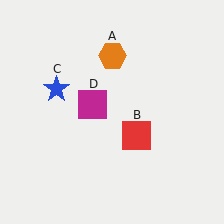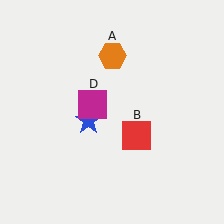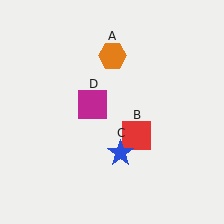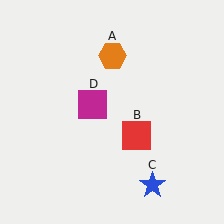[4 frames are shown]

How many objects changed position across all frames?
1 object changed position: blue star (object C).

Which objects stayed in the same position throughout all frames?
Orange hexagon (object A) and red square (object B) and magenta square (object D) remained stationary.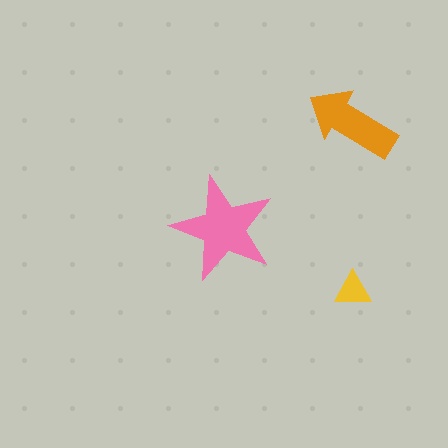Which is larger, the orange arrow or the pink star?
The pink star.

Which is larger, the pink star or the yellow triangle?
The pink star.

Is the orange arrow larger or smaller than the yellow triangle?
Larger.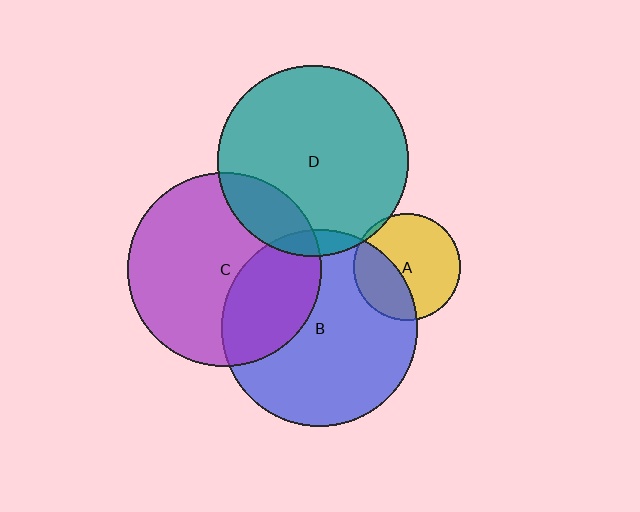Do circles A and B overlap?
Yes.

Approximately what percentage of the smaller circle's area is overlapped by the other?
Approximately 35%.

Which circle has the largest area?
Circle B (blue).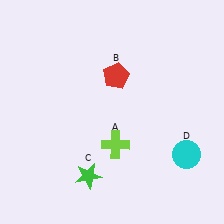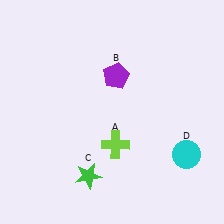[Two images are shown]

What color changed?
The pentagon (B) changed from red in Image 1 to purple in Image 2.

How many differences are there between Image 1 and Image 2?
There is 1 difference between the two images.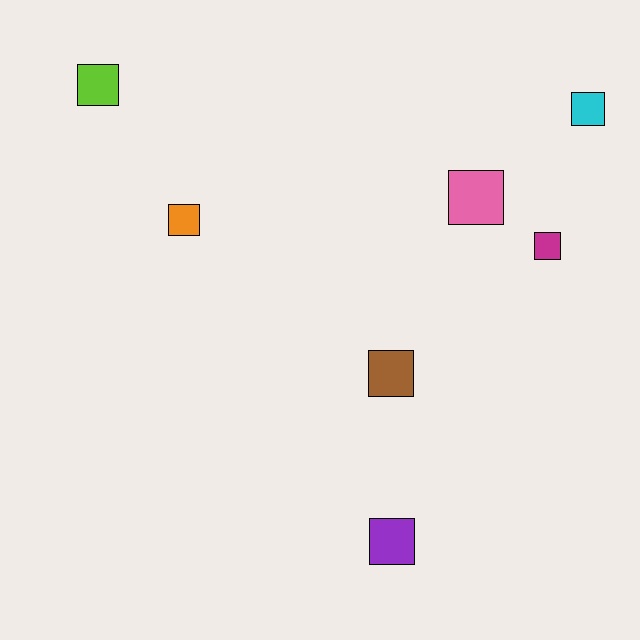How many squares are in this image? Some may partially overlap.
There are 7 squares.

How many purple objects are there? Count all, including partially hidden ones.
There is 1 purple object.